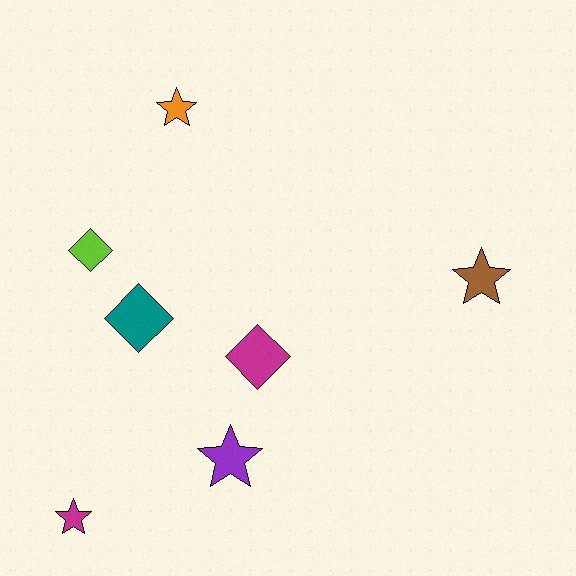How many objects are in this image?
There are 7 objects.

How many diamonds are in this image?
There are 3 diamonds.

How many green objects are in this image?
There are no green objects.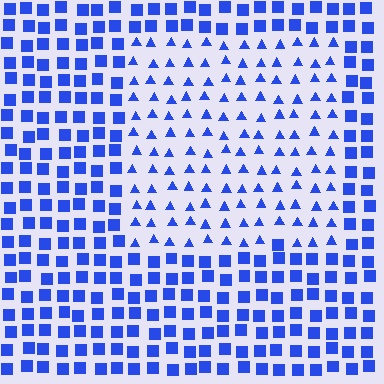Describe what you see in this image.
The image is filled with small blue elements arranged in a uniform grid. A rectangle-shaped region contains triangles, while the surrounding area contains squares. The boundary is defined purely by the change in element shape.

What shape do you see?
I see a rectangle.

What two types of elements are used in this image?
The image uses triangles inside the rectangle region and squares outside it.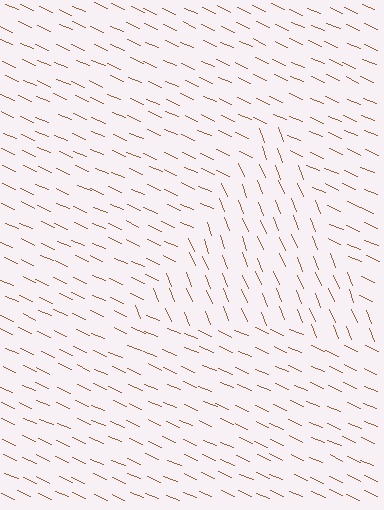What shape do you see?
I see a triangle.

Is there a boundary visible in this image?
Yes, there is a texture boundary formed by a change in line orientation.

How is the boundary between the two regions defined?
The boundary is defined purely by a change in line orientation (approximately 45 degrees difference). All lines are the same color and thickness.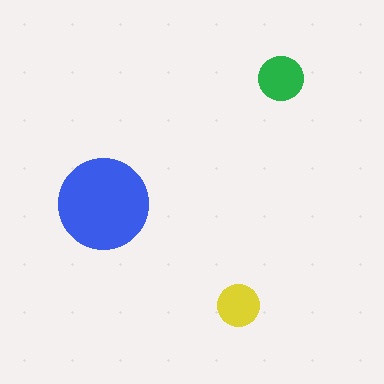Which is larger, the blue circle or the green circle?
The blue one.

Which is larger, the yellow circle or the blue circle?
The blue one.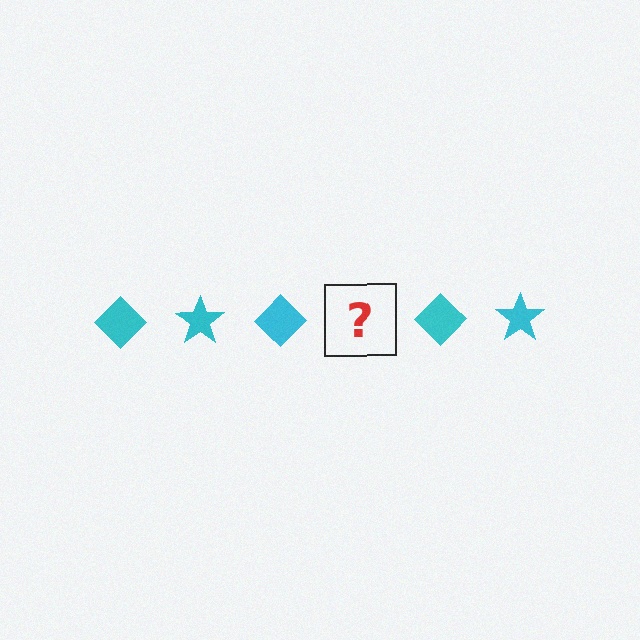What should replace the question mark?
The question mark should be replaced with a cyan star.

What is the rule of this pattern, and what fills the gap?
The rule is that the pattern cycles through diamond, star shapes in cyan. The gap should be filled with a cyan star.